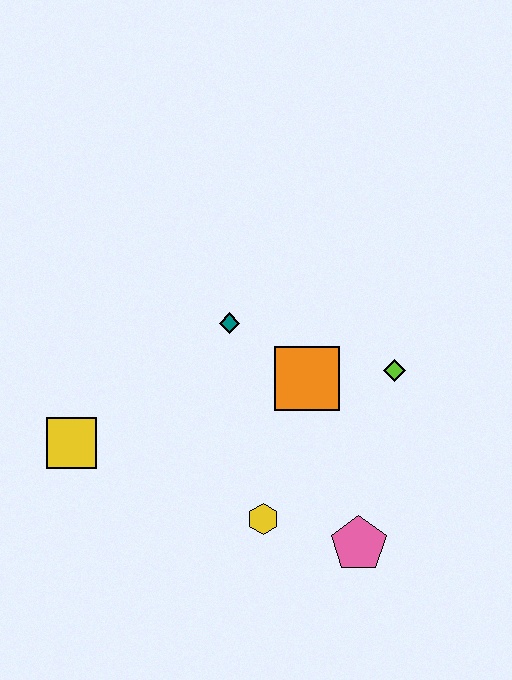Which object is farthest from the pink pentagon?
The yellow square is farthest from the pink pentagon.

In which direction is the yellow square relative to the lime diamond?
The yellow square is to the left of the lime diamond.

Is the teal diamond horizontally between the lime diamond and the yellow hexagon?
No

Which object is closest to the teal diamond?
The orange square is closest to the teal diamond.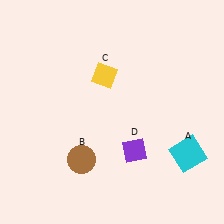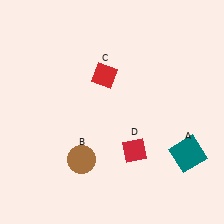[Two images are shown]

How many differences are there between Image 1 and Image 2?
There are 3 differences between the two images.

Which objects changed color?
A changed from cyan to teal. C changed from yellow to red. D changed from purple to red.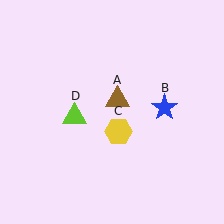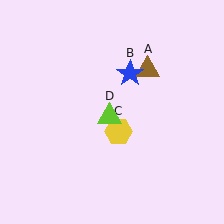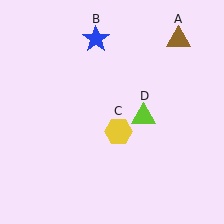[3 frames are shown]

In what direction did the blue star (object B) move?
The blue star (object B) moved up and to the left.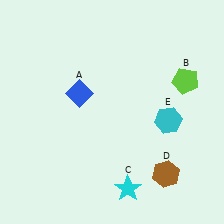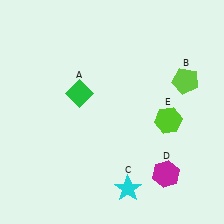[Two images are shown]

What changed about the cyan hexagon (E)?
In Image 1, E is cyan. In Image 2, it changed to lime.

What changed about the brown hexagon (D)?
In Image 1, D is brown. In Image 2, it changed to magenta.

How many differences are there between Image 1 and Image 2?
There are 3 differences between the two images.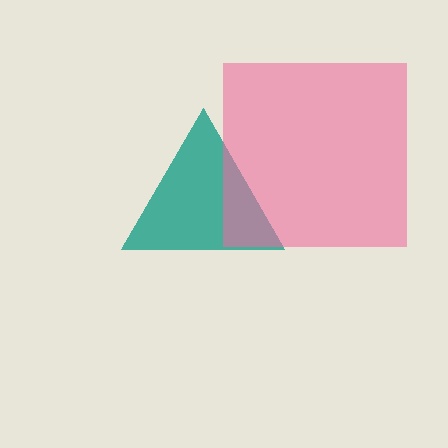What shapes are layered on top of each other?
The layered shapes are: a teal triangle, a pink square.